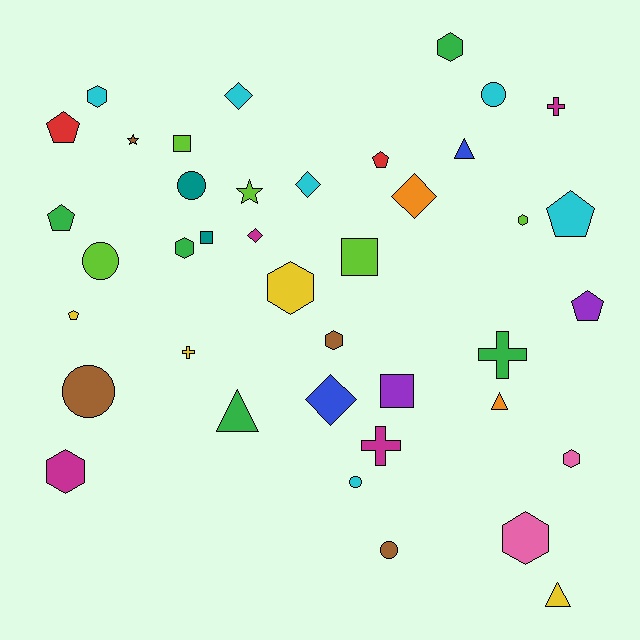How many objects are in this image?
There are 40 objects.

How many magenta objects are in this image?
There are 4 magenta objects.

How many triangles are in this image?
There are 4 triangles.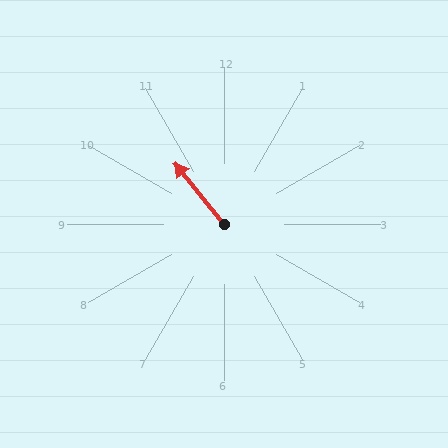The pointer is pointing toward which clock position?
Roughly 11 o'clock.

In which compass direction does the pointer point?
Northwest.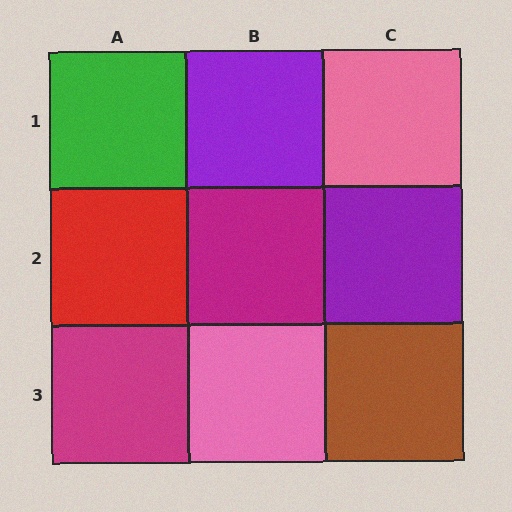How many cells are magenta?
2 cells are magenta.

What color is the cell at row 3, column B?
Pink.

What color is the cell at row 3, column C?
Brown.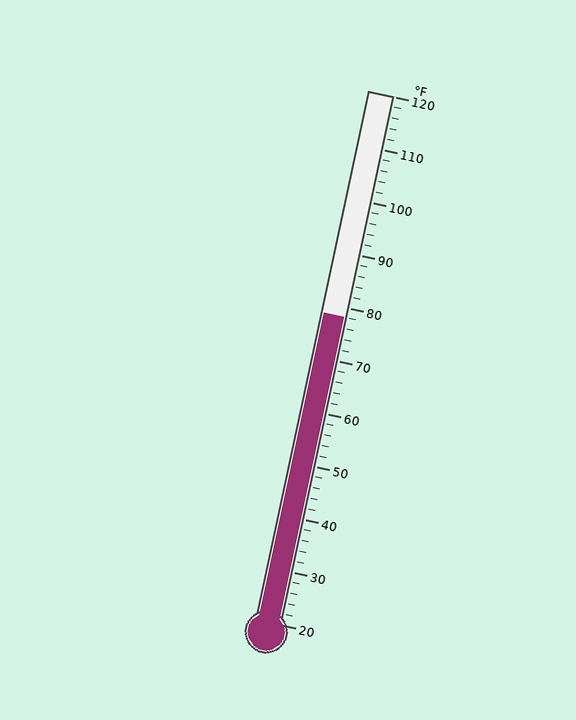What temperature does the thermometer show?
The thermometer shows approximately 78°F.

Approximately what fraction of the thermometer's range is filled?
The thermometer is filled to approximately 60% of its range.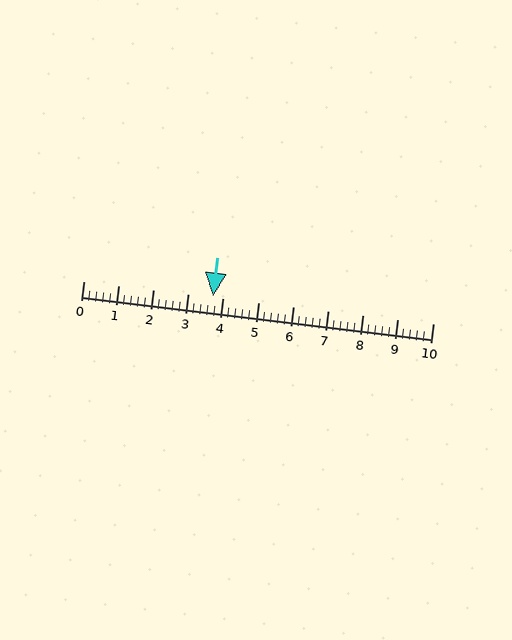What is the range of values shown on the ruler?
The ruler shows values from 0 to 10.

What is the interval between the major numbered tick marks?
The major tick marks are spaced 1 units apart.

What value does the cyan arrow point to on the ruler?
The cyan arrow points to approximately 3.7.